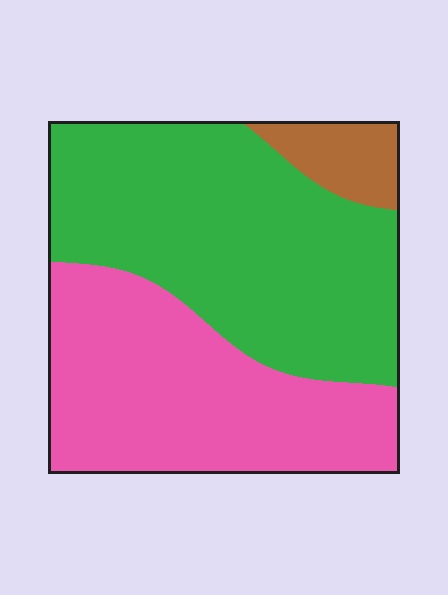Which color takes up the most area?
Green, at roughly 50%.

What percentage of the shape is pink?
Pink covers about 40% of the shape.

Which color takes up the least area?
Brown, at roughly 5%.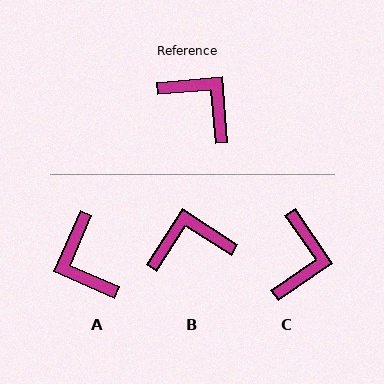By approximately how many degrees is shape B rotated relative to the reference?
Approximately 52 degrees counter-clockwise.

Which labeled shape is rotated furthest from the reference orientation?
A, about 152 degrees away.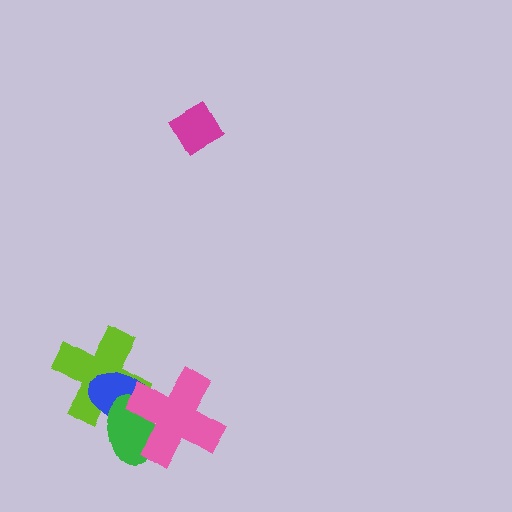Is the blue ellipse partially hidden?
Yes, it is partially covered by another shape.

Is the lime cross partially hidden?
Yes, it is partially covered by another shape.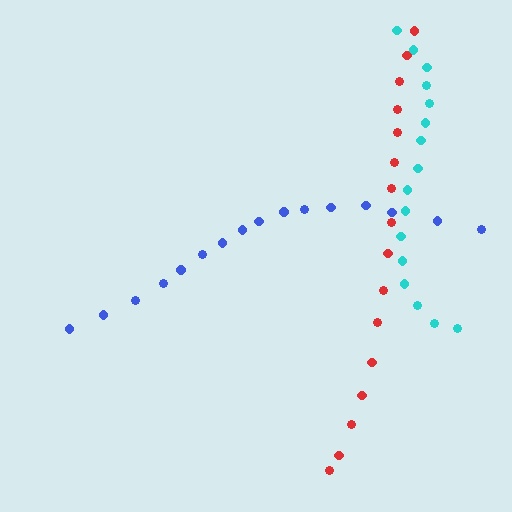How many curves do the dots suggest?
There are 3 distinct paths.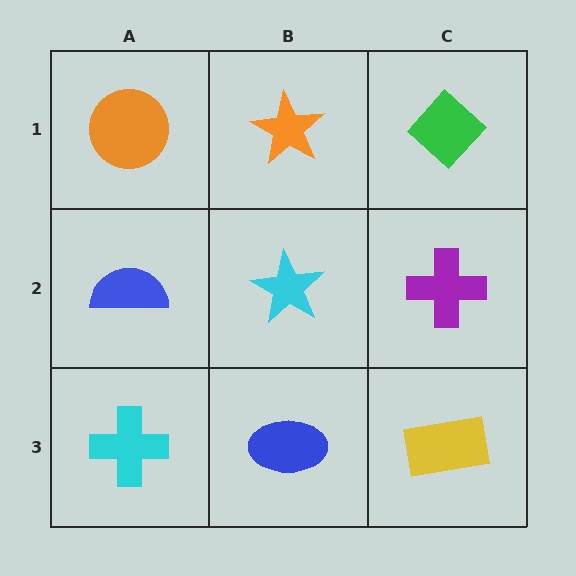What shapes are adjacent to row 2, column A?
An orange circle (row 1, column A), a cyan cross (row 3, column A), a cyan star (row 2, column B).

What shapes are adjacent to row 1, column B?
A cyan star (row 2, column B), an orange circle (row 1, column A), a green diamond (row 1, column C).